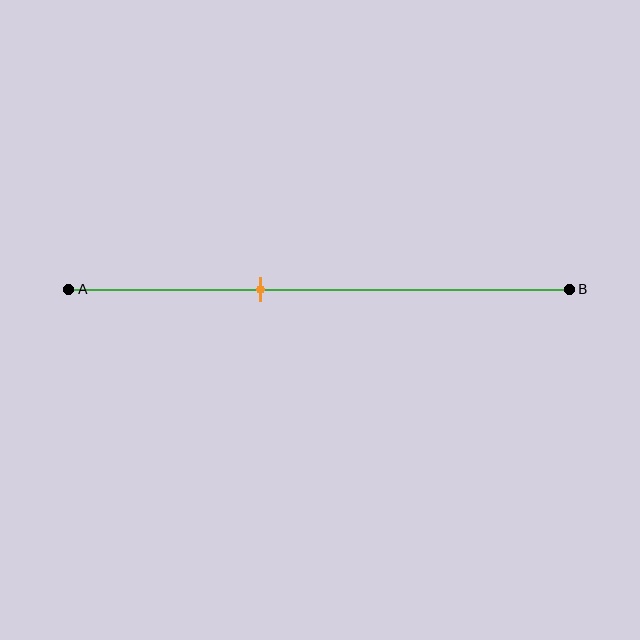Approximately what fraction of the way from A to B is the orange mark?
The orange mark is approximately 40% of the way from A to B.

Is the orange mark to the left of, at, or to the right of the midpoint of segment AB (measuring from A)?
The orange mark is to the left of the midpoint of segment AB.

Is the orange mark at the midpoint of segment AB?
No, the mark is at about 40% from A, not at the 50% midpoint.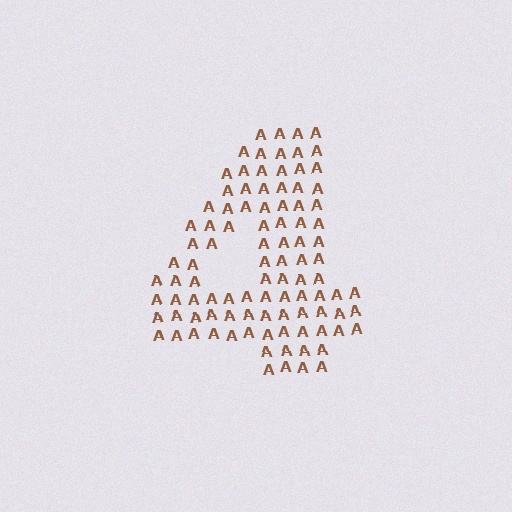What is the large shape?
The large shape is the digit 4.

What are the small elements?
The small elements are letter A's.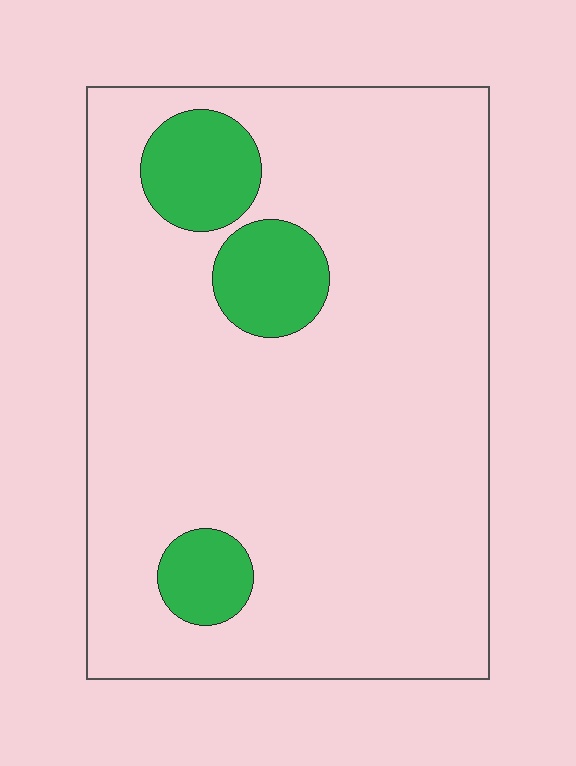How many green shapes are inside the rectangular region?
3.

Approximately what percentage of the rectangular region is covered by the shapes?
Approximately 15%.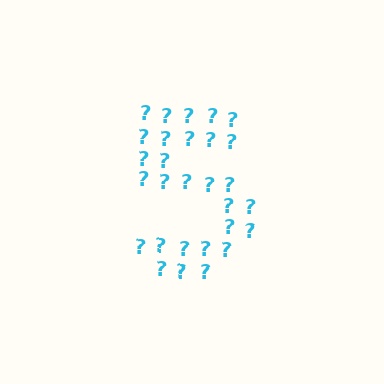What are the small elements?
The small elements are question marks.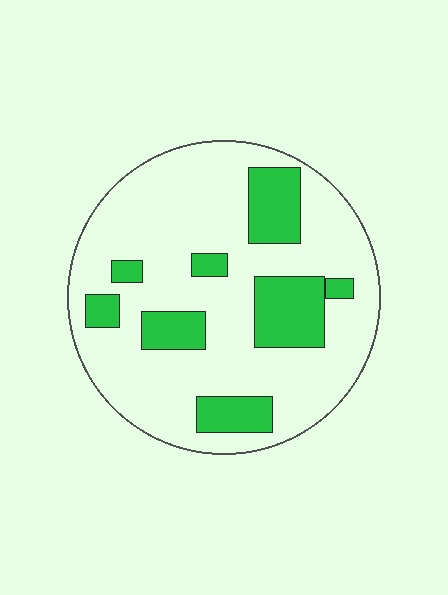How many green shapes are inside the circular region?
8.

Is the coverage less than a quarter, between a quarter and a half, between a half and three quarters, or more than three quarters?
Less than a quarter.